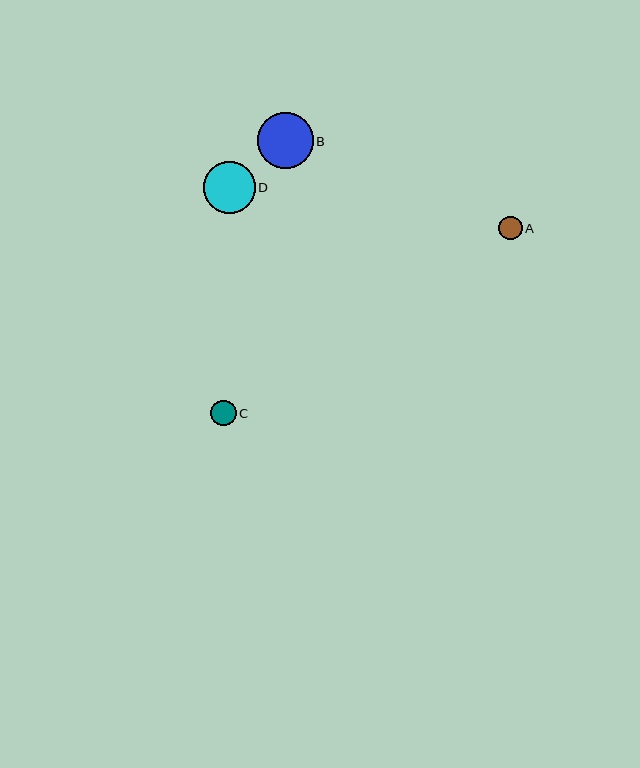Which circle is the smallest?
Circle A is the smallest with a size of approximately 23 pixels.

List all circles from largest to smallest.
From largest to smallest: B, D, C, A.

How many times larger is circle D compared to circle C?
Circle D is approximately 2.0 times the size of circle C.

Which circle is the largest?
Circle B is the largest with a size of approximately 55 pixels.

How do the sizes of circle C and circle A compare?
Circle C and circle A are approximately the same size.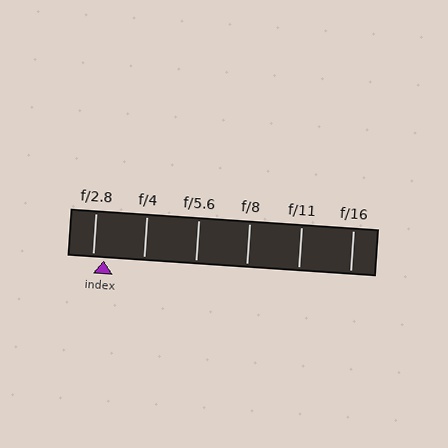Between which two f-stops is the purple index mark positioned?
The index mark is between f/2.8 and f/4.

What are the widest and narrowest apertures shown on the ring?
The widest aperture shown is f/2.8 and the narrowest is f/16.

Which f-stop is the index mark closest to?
The index mark is closest to f/2.8.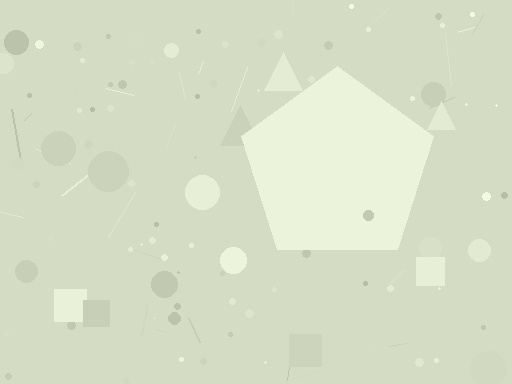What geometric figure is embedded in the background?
A pentagon is embedded in the background.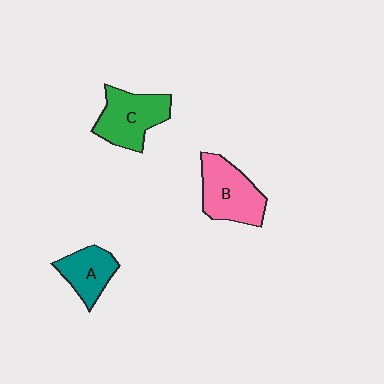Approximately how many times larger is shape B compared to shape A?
Approximately 1.4 times.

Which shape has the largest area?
Shape B (pink).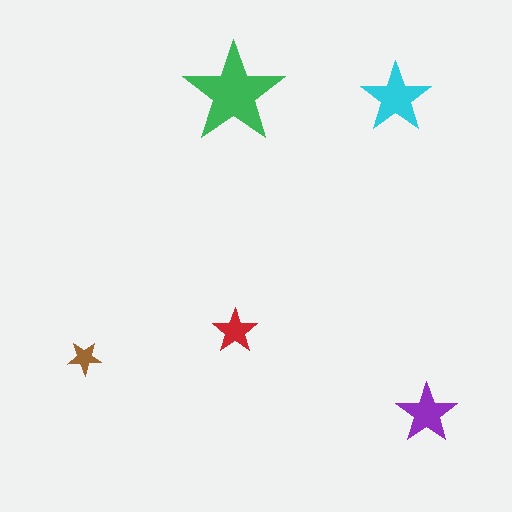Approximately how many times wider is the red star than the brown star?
About 1.5 times wider.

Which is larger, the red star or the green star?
The green one.